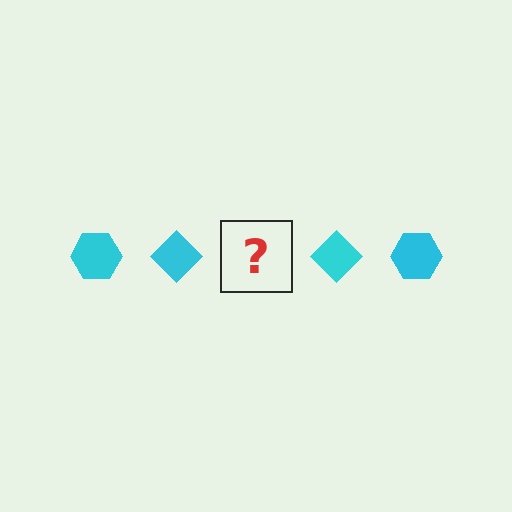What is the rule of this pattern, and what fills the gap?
The rule is that the pattern cycles through hexagon, diamond shapes in cyan. The gap should be filled with a cyan hexagon.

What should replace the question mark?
The question mark should be replaced with a cyan hexagon.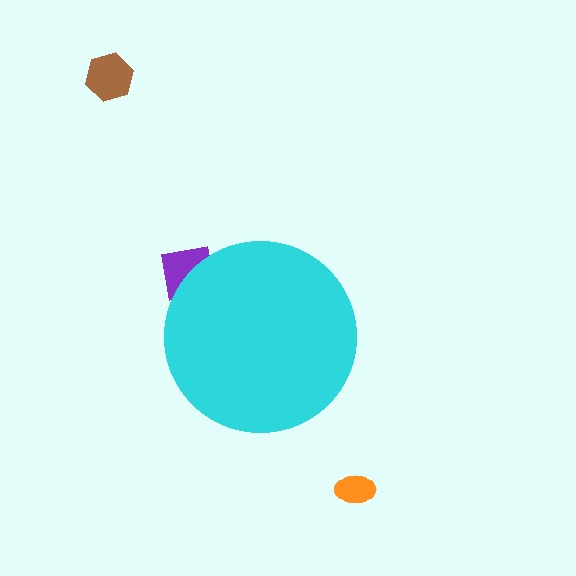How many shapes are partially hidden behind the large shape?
1 shape is partially hidden.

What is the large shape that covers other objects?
A cyan circle.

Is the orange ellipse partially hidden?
No, the orange ellipse is fully visible.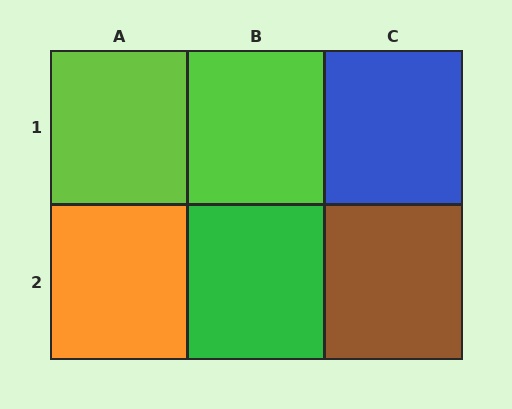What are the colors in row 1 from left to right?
Lime, lime, blue.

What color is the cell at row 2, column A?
Orange.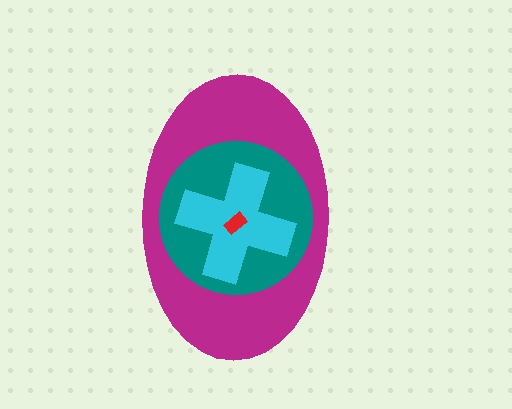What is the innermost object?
The red rectangle.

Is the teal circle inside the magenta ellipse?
Yes.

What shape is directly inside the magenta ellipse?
The teal circle.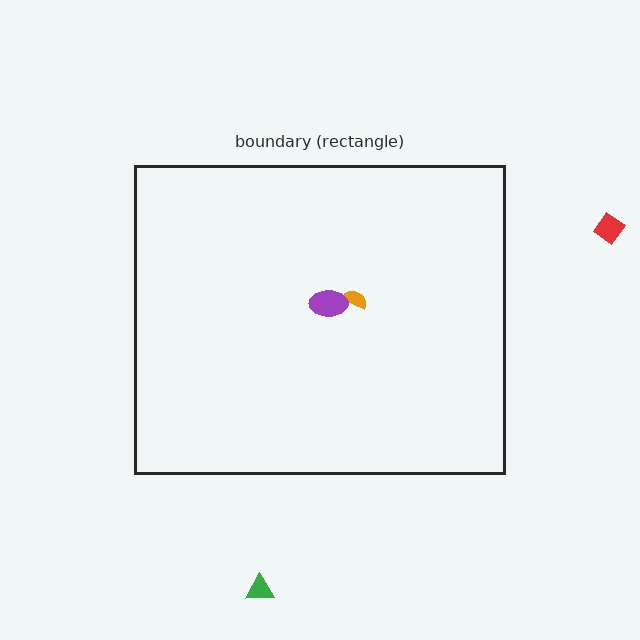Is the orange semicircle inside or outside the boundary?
Inside.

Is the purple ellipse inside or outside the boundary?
Inside.